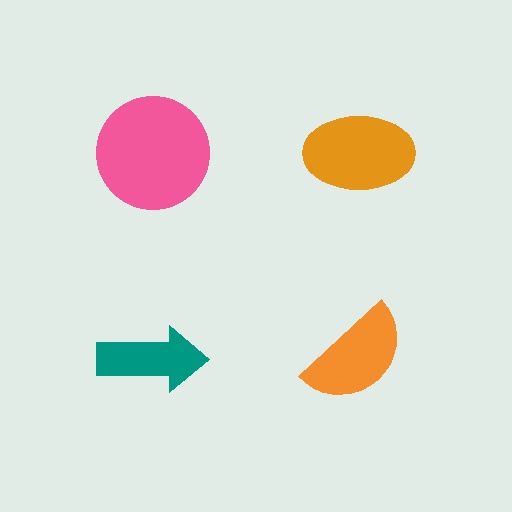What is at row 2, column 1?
A teal arrow.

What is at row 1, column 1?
A pink circle.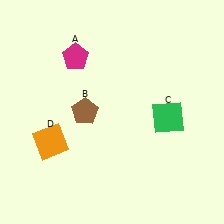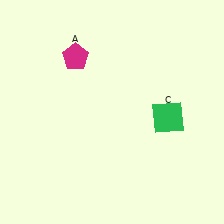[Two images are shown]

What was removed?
The orange square (D), the brown pentagon (B) were removed in Image 2.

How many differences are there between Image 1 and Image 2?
There are 2 differences between the two images.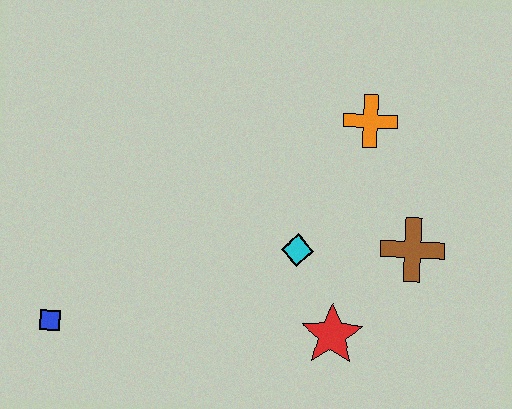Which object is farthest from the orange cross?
The blue square is farthest from the orange cross.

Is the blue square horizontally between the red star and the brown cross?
No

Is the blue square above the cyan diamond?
No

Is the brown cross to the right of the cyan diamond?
Yes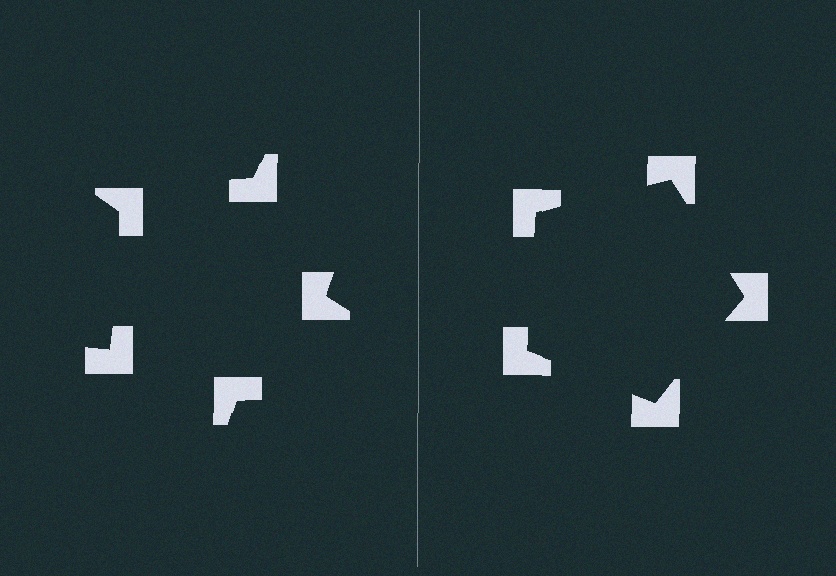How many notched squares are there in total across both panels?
10 — 5 on each side.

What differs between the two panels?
The notched squares are positioned identically on both sides; only the wedge orientations differ. On the right they align to a pentagon; on the left they are misaligned.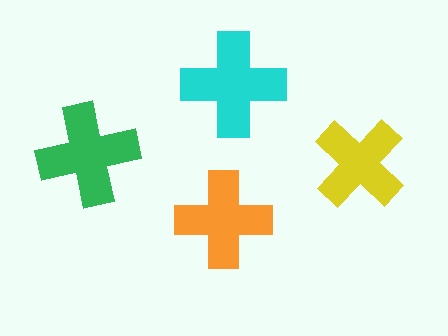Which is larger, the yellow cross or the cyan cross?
The cyan one.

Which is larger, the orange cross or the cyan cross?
The cyan one.